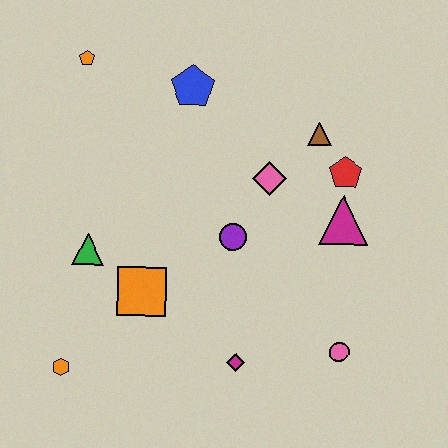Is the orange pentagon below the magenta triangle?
No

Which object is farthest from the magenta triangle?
The orange hexagon is farthest from the magenta triangle.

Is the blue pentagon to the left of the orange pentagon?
No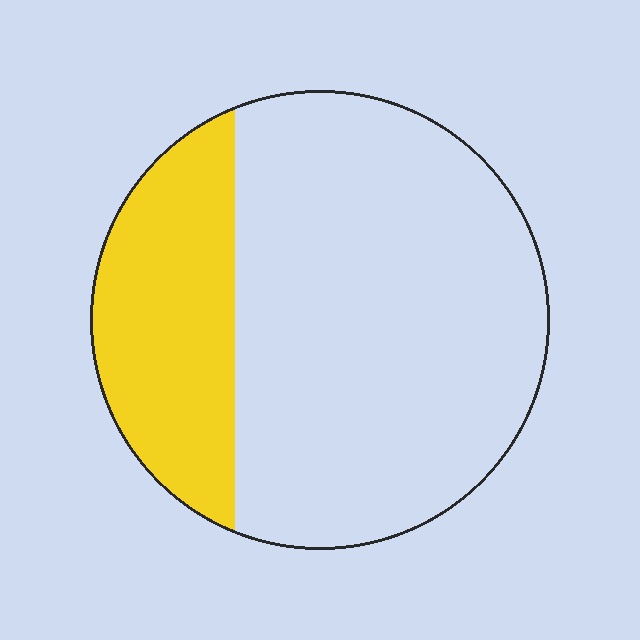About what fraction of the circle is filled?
About one quarter (1/4).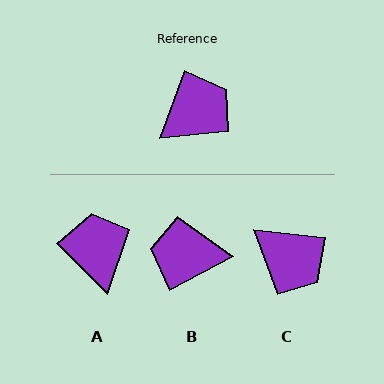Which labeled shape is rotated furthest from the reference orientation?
B, about 139 degrees away.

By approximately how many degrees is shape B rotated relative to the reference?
Approximately 139 degrees counter-clockwise.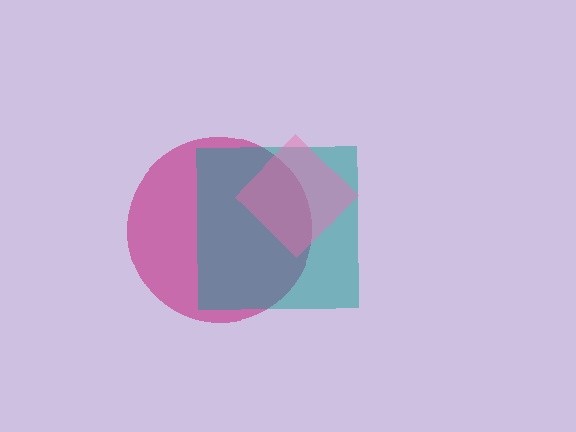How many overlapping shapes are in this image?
There are 3 overlapping shapes in the image.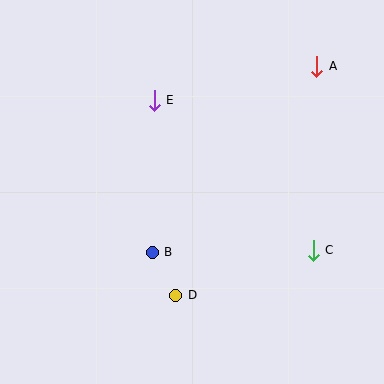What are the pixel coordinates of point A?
Point A is at (317, 66).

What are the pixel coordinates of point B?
Point B is at (152, 252).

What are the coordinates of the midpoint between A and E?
The midpoint between A and E is at (236, 83).